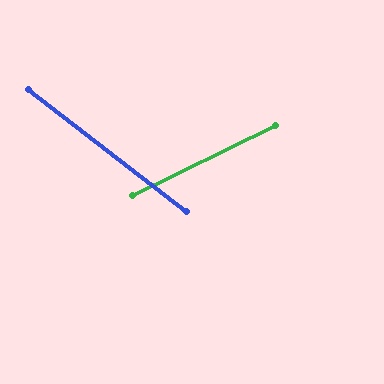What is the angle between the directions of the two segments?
Approximately 64 degrees.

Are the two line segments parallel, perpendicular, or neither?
Neither parallel nor perpendicular — they differ by about 64°.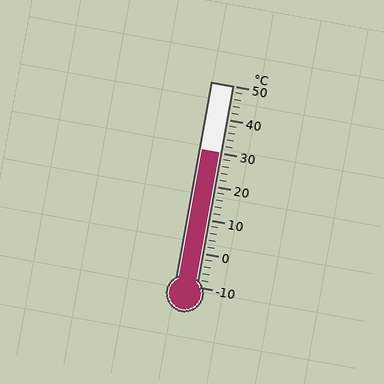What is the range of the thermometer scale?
The thermometer scale ranges from -10°C to 50°C.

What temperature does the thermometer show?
The thermometer shows approximately 30°C.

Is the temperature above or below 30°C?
The temperature is at 30°C.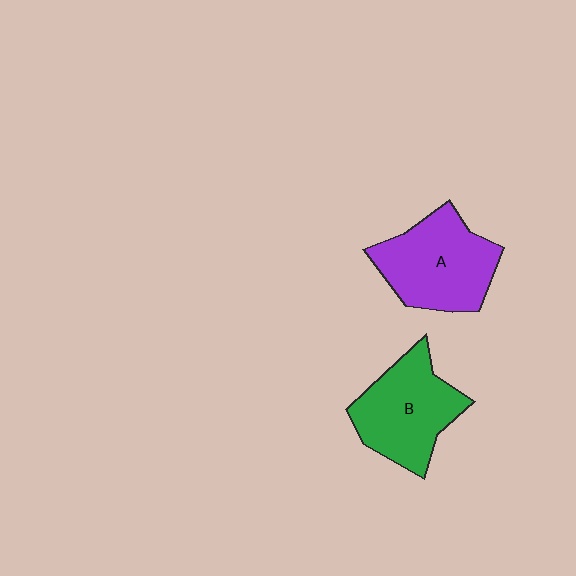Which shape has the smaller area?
Shape B (green).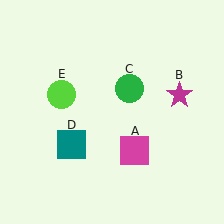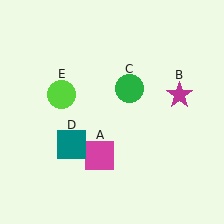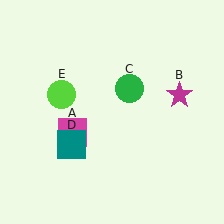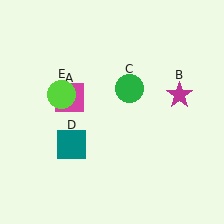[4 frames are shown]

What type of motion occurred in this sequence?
The magenta square (object A) rotated clockwise around the center of the scene.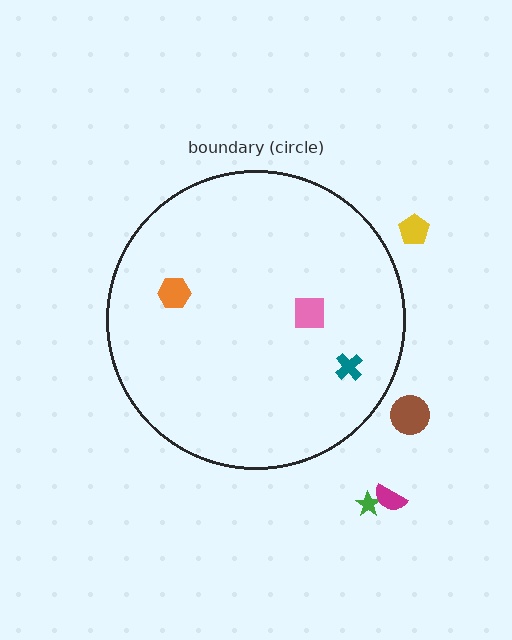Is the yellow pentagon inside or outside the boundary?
Outside.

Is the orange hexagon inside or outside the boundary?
Inside.